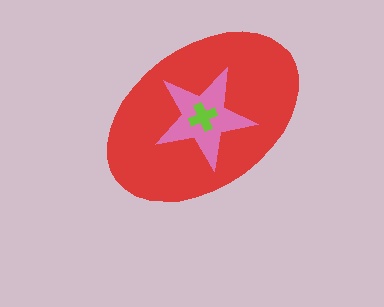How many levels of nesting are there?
3.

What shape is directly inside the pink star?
The lime cross.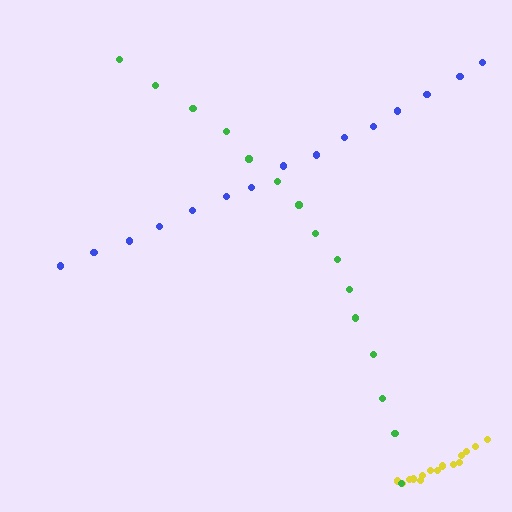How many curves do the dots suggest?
There are 3 distinct paths.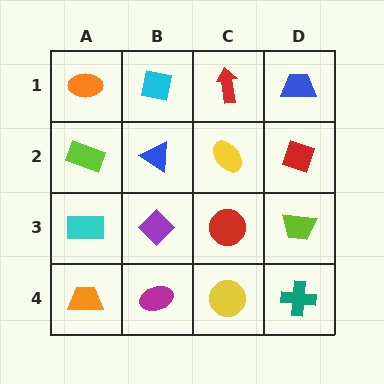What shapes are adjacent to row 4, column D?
A lime trapezoid (row 3, column D), a yellow circle (row 4, column C).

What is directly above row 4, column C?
A red circle.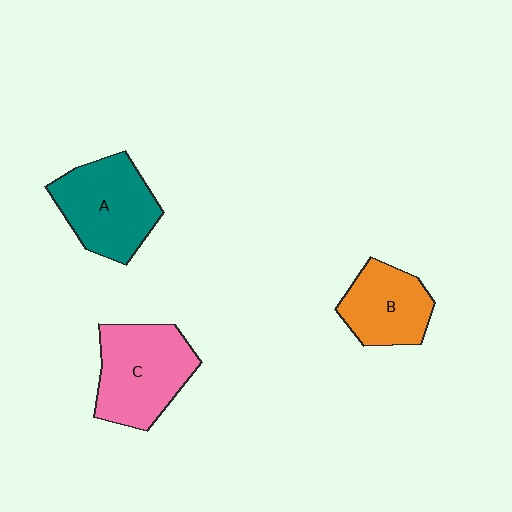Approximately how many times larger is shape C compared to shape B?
Approximately 1.4 times.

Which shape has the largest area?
Shape C (pink).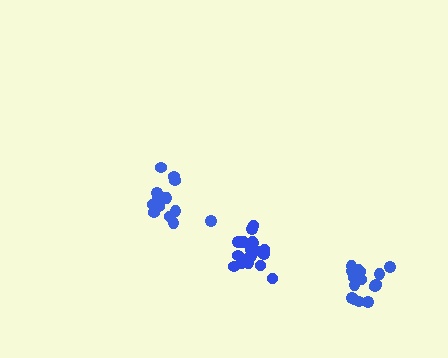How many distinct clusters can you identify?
There are 3 distinct clusters.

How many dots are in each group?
Group 1: 20 dots, Group 2: 15 dots, Group 3: 16 dots (51 total).